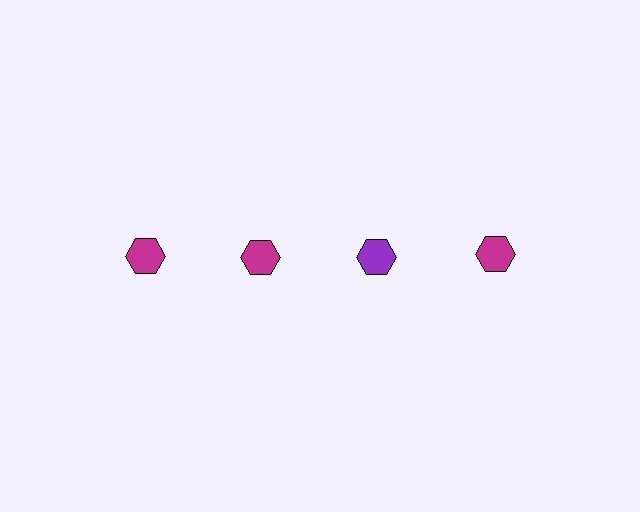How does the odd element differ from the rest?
It has a different color: purple instead of magenta.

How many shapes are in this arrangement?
There are 4 shapes arranged in a grid pattern.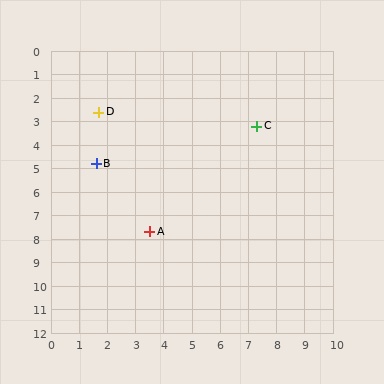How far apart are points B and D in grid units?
Points B and D are about 2.2 grid units apart.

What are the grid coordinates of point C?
Point C is at approximately (7.3, 3.2).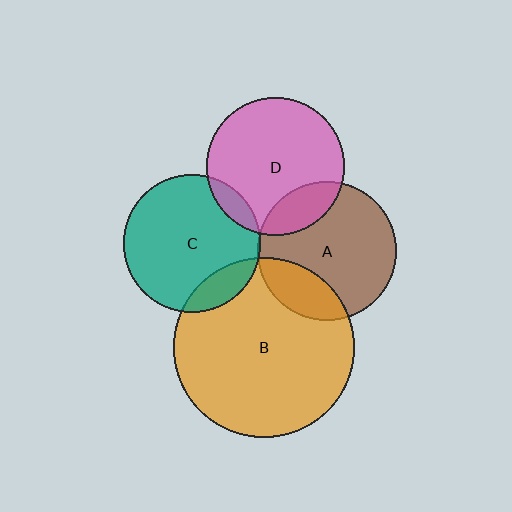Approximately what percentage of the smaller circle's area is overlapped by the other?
Approximately 10%.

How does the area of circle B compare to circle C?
Approximately 1.7 times.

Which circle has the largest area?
Circle B (orange).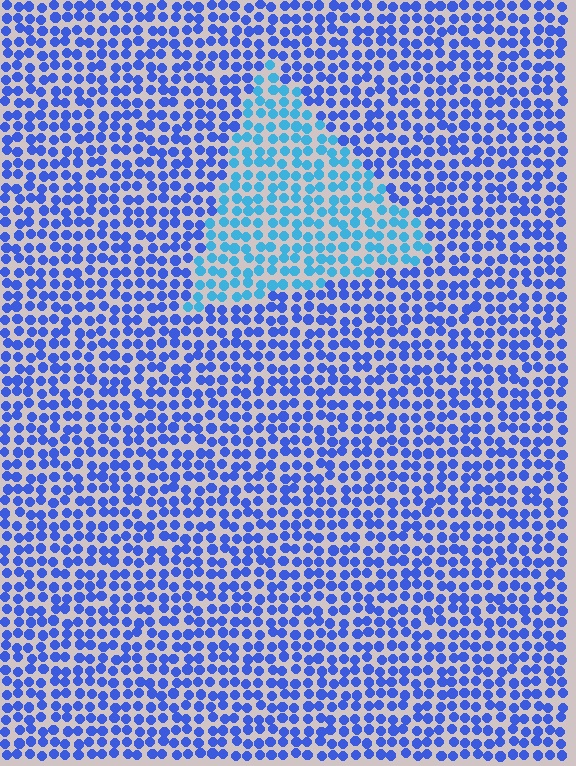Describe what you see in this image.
The image is filled with small blue elements in a uniform arrangement. A triangle-shaped region is visible where the elements are tinted to a slightly different hue, forming a subtle color boundary.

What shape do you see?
I see a triangle.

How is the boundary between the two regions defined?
The boundary is defined purely by a slight shift in hue (about 33 degrees). Spacing, size, and orientation are identical on both sides.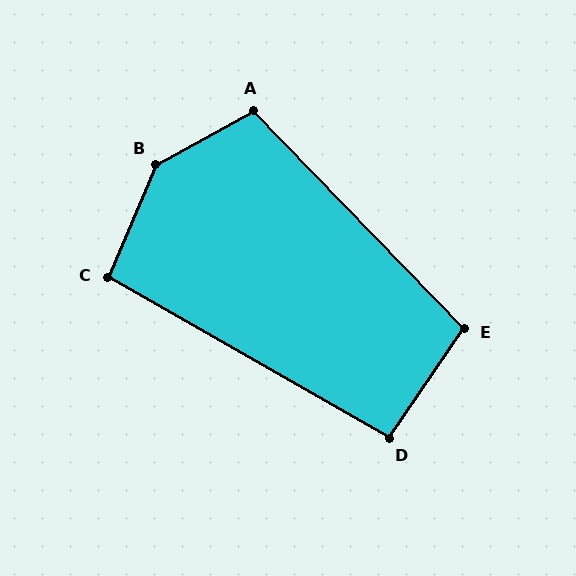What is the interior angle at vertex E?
Approximately 102 degrees (obtuse).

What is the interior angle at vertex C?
Approximately 97 degrees (obtuse).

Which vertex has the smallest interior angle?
D, at approximately 95 degrees.